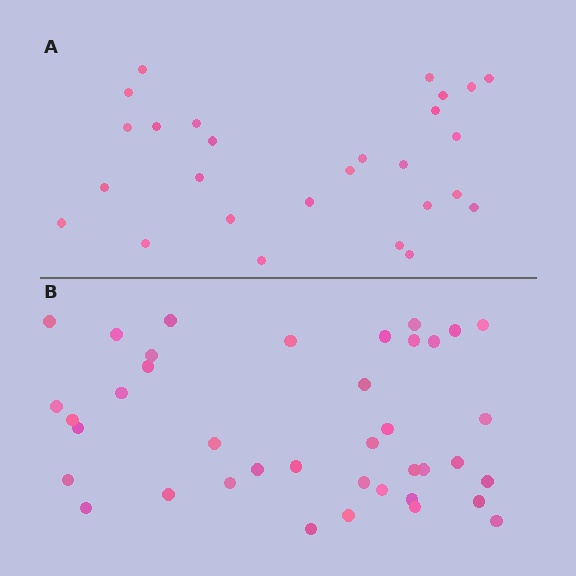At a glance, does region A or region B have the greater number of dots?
Region B (the bottom region) has more dots.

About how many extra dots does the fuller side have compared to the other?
Region B has roughly 12 or so more dots than region A.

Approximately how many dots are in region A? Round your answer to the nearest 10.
About 30 dots. (The exact count is 27, which rounds to 30.)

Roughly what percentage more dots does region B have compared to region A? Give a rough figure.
About 45% more.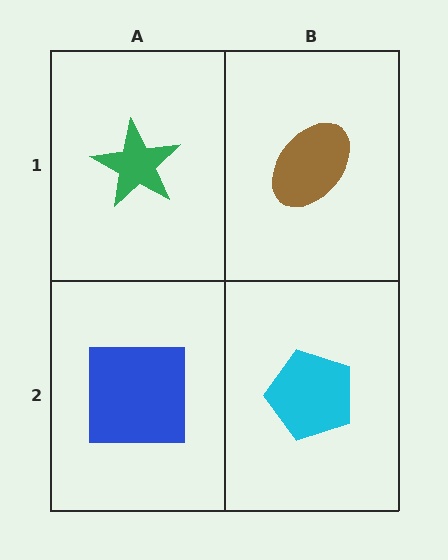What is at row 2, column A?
A blue square.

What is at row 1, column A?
A green star.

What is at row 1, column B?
A brown ellipse.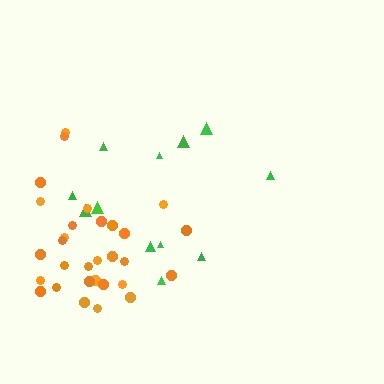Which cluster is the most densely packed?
Orange.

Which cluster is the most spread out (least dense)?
Green.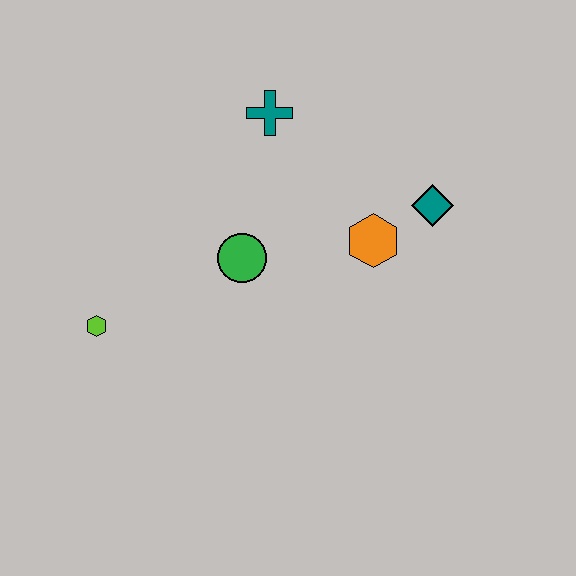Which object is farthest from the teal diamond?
The lime hexagon is farthest from the teal diamond.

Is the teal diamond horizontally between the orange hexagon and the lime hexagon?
No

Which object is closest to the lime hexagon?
The green circle is closest to the lime hexagon.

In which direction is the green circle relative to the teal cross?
The green circle is below the teal cross.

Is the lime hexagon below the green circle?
Yes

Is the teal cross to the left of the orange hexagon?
Yes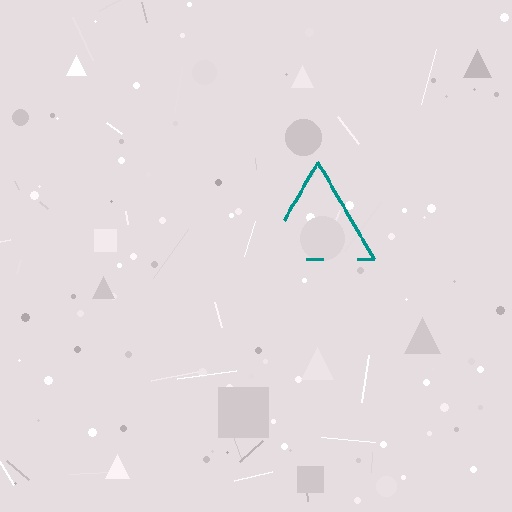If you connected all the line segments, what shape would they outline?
They would outline a triangle.